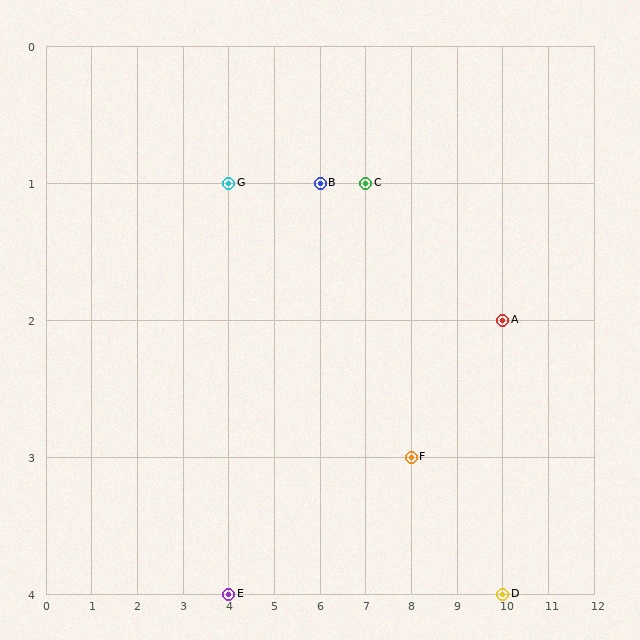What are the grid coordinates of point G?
Point G is at grid coordinates (4, 1).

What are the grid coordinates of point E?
Point E is at grid coordinates (4, 4).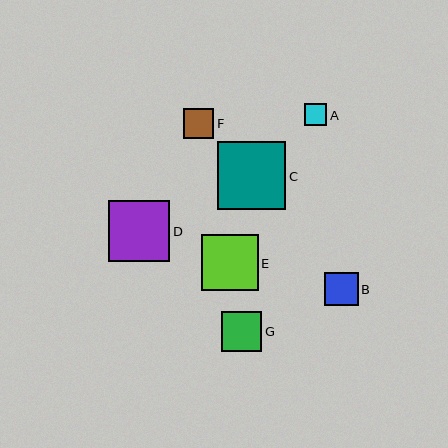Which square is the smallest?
Square A is the smallest with a size of approximately 22 pixels.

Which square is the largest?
Square C is the largest with a size of approximately 69 pixels.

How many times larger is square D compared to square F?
Square D is approximately 2.1 times the size of square F.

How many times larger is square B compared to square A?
Square B is approximately 1.5 times the size of square A.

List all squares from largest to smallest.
From largest to smallest: C, D, E, G, B, F, A.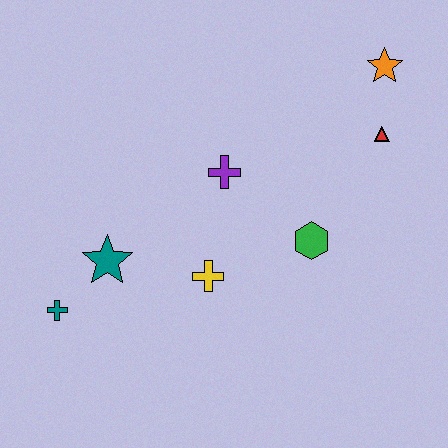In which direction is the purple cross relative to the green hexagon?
The purple cross is to the left of the green hexagon.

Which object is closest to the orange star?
The red triangle is closest to the orange star.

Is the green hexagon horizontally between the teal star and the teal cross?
No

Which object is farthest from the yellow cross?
The orange star is farthest from the yellow cross.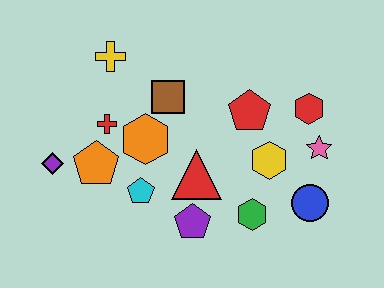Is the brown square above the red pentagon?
Yes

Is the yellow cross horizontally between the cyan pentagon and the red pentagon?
No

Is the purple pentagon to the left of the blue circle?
Yes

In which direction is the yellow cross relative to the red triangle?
The yellow cross is above the red triangle.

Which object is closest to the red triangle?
The purple pentagon is closest to the red triangle.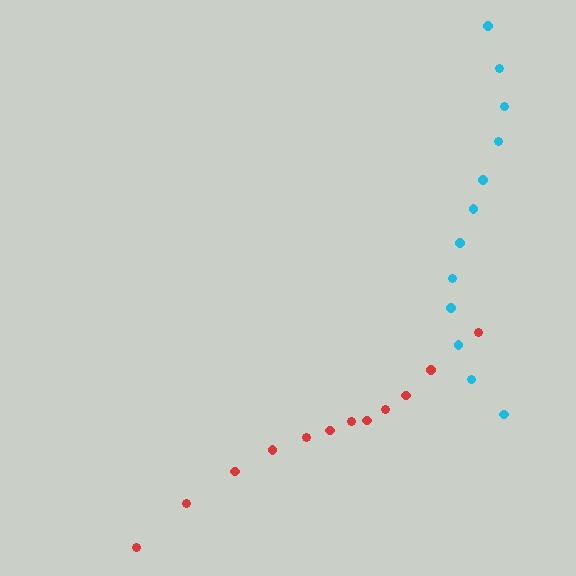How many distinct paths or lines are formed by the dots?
There are 2 distinct paths.